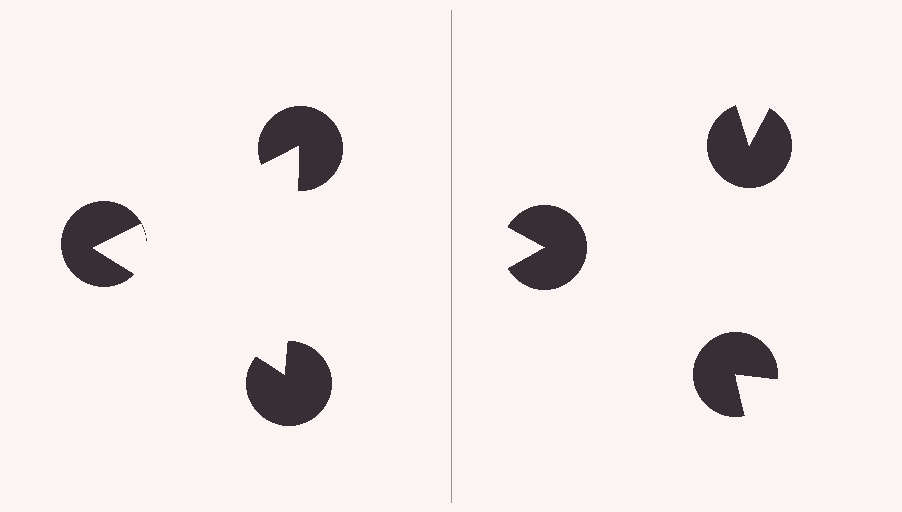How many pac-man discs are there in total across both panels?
6 — 3 on each side.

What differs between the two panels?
The pac-man discs are positioned identically on both sides; only the wedge orientations differ. On the left they align to a triangle; on the right they are misaligned.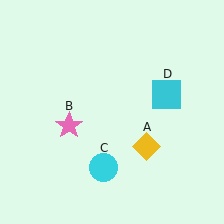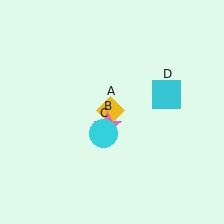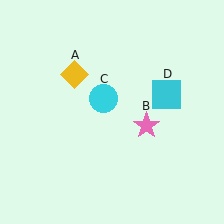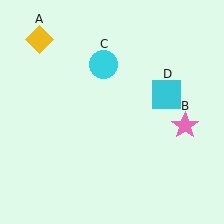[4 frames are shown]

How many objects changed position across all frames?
3 objects changed position: yellow diamond (object A), pink star (object B), cyan circle (object C).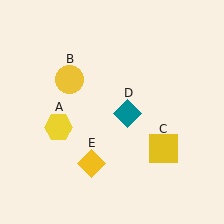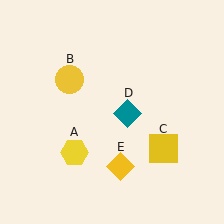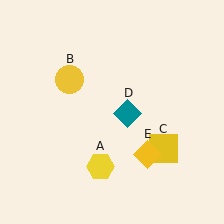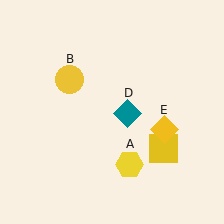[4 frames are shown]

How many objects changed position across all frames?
2 objects changed position: yellow hexagon (object A), yellow diamond (object E).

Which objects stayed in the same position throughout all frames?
Yellow circle (object B) and yellow square (object C) and teal diamond (object D) remained stationary.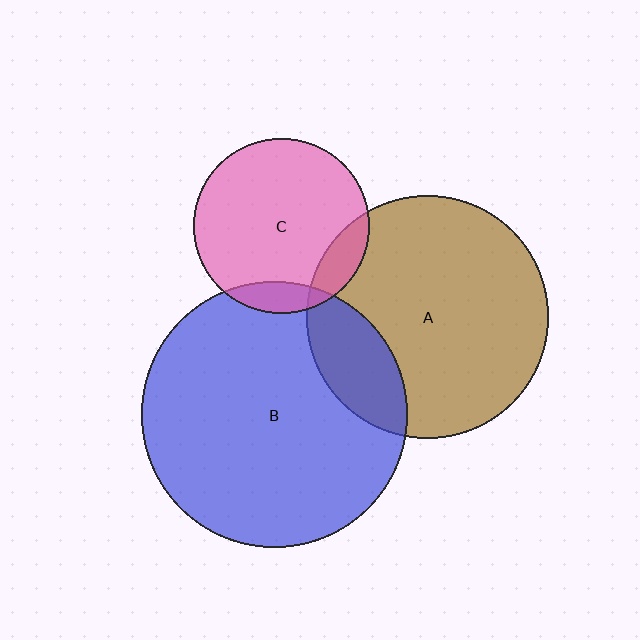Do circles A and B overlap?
Yes.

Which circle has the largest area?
Circle B (blue).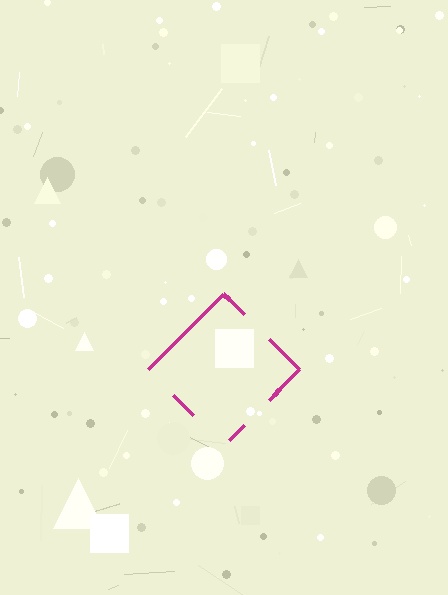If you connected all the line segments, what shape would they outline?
They would outline a diamond.